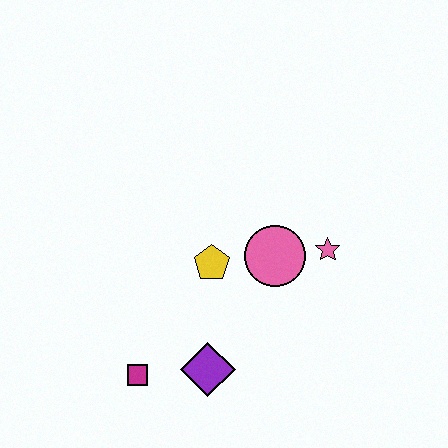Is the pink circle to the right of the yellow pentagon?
Yes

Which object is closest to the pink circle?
The pink star is closest to the pink circle.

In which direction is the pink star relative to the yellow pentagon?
The pink star is to the right of the yellow pentagon.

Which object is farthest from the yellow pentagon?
The magenta square is farthest from the yellow pentagon.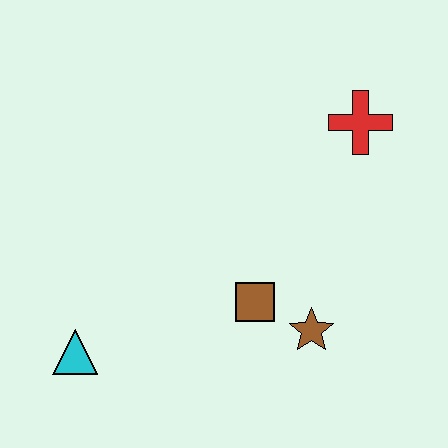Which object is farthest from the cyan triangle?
The red cross is farthest from the cyan triangle.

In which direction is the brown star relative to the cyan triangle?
The brown star is to the right of the cyan triangle.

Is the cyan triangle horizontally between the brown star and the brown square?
No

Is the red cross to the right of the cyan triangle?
Yes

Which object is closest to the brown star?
The brown square is closest to the brown star.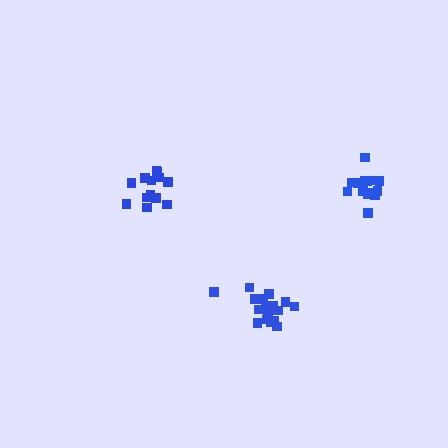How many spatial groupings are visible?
There are 3 spatial groupings.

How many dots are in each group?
Group 1: 14 dots, Group 2: 13 dots, Group 3: 18 dots (45 total).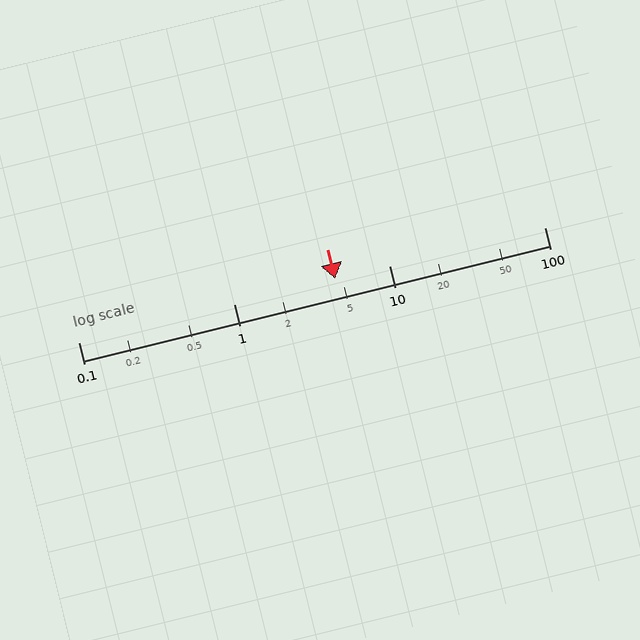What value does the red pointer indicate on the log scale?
The pointer indicates approximately 4.5.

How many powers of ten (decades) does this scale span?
The scale spans 3 decades, from 0.1 to 100.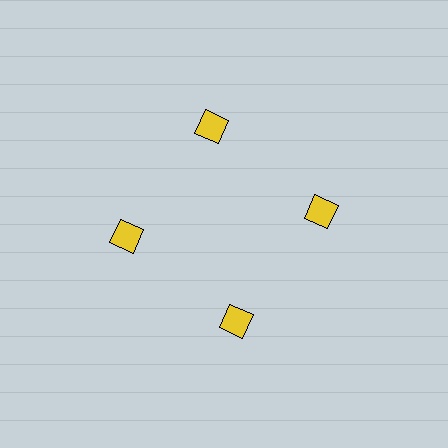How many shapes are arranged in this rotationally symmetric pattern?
There are 4 shapes, arranged in 4 groups of 1.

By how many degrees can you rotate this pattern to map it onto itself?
The pattern maps onto itself every 90 degrees of rotation.